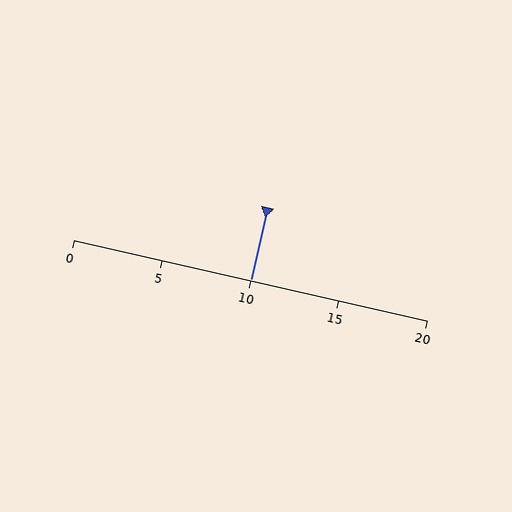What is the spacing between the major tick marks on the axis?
The major ticks are spaced 5 apart.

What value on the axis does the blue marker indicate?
The marker indicates approximately 10.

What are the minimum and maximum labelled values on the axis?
The axis runs from 0 to 20.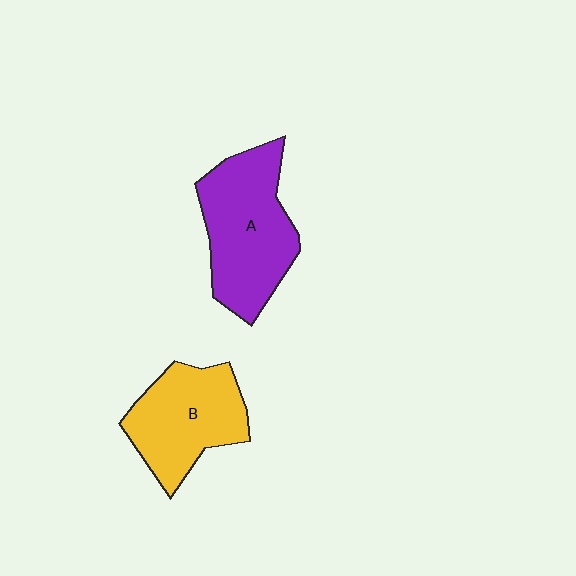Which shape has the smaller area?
Shape B (yellow).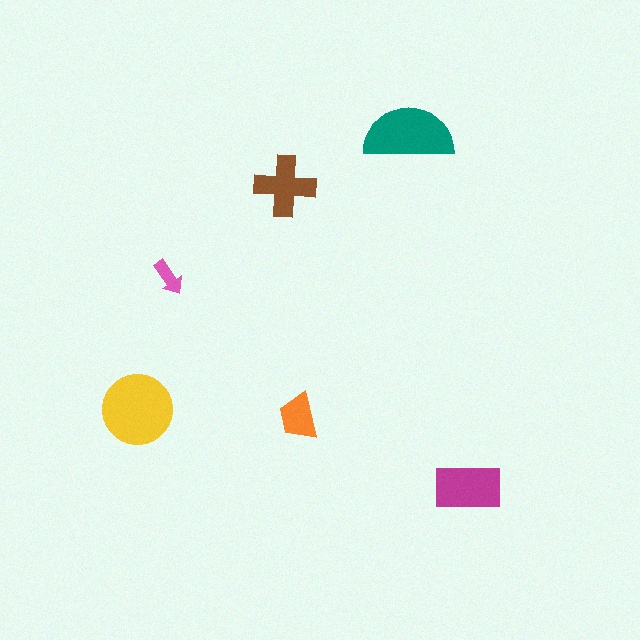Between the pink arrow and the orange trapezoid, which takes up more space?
The orange trapezoid.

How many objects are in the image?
There are 6 objects in the image.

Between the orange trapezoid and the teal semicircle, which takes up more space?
The teal semicircle.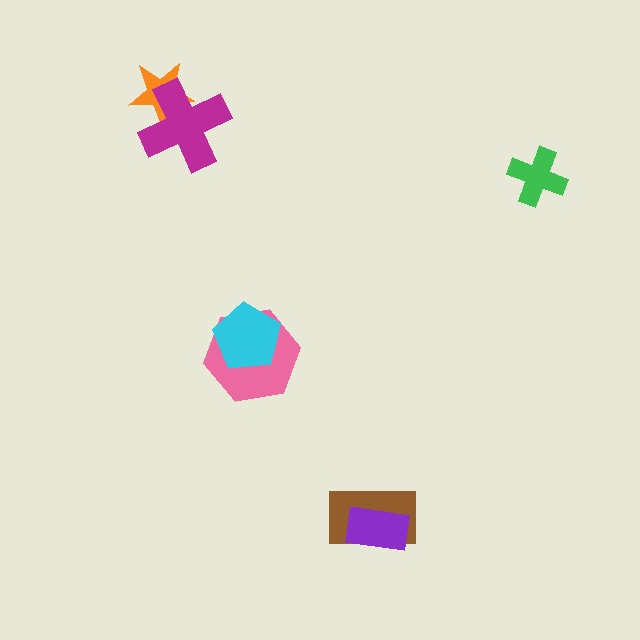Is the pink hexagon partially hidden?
Yes, it is partially covered by another shape.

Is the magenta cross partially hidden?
No, no other shape covers it.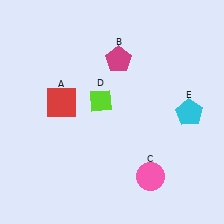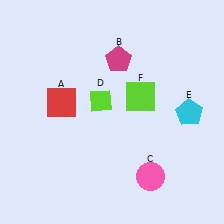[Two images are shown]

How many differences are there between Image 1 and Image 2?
There is 1 difference between the two images.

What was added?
A lime square (F) was added in Image 2.